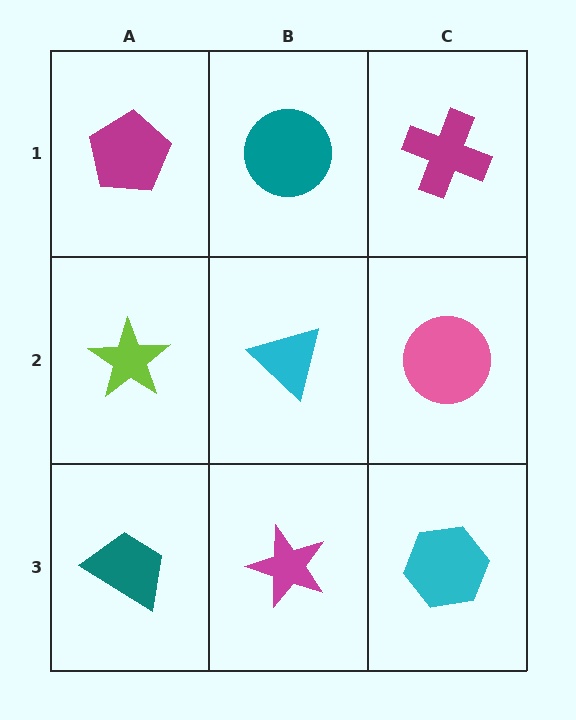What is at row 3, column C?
A cyan hexagon.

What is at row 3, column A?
A teal trapezoid.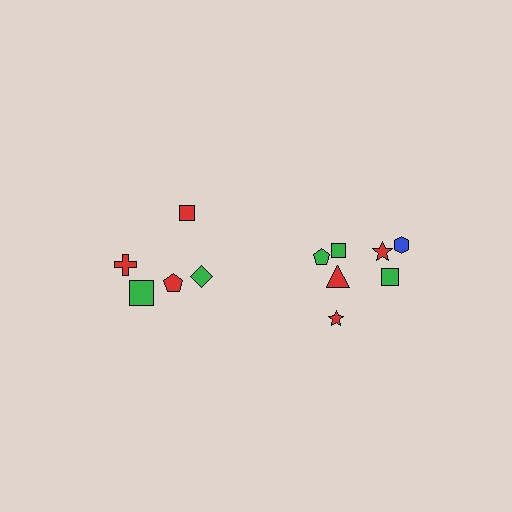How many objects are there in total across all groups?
There are 12 objects.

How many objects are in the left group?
There are 5 objects.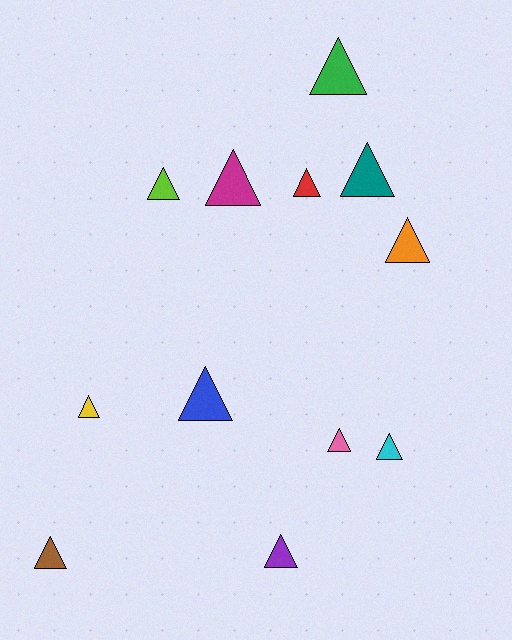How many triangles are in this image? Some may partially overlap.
There are 12 triangles.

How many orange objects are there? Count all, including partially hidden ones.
There is 1 orange object.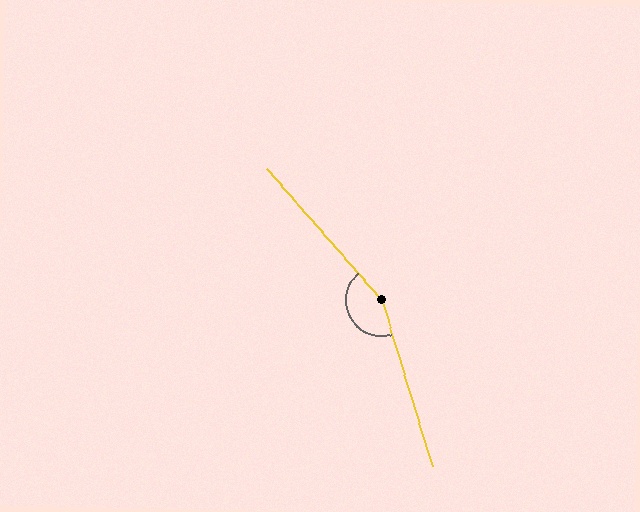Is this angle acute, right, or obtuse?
It is obtuse.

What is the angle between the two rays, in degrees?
Approximately 156 degrees.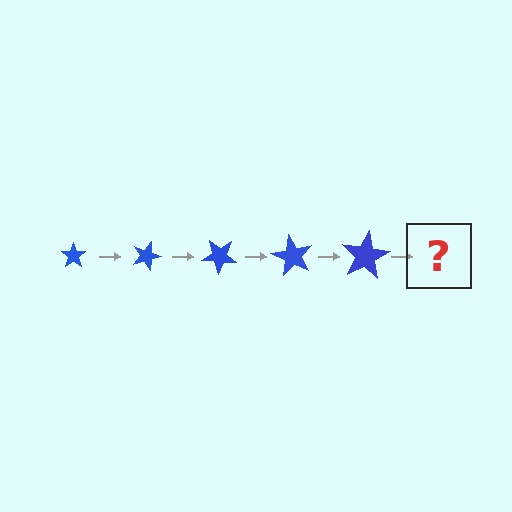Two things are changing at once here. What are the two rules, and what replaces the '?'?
The two rules are that the star grows larger each step and it rotates 20 degrees each step. The '?' should be a star, larger than the previous one and rotated 100 degrees from the start.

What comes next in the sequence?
The next element should be a star, larger than the previous one and rotated 100 degrees from the start.